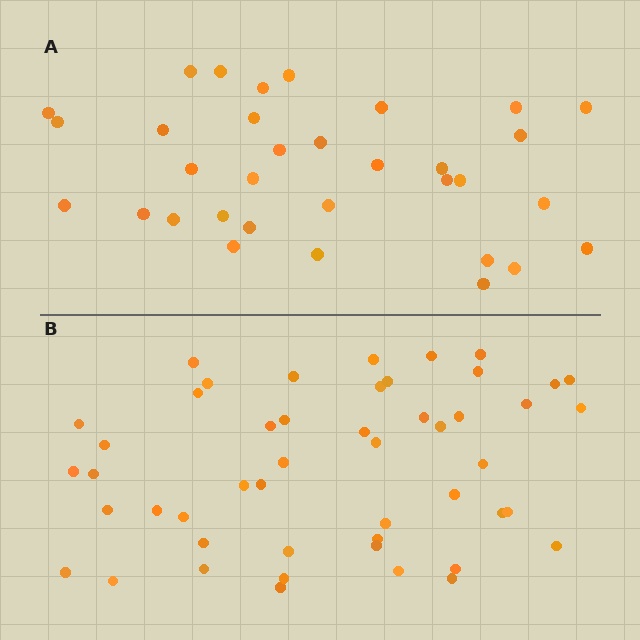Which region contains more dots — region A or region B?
Region B (the bottom region) has more dots.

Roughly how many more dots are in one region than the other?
Region B has approximately 15 more dots than region A.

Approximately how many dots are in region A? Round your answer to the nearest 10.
About 30 dots. (The exact count is 33, which rounds to 30.)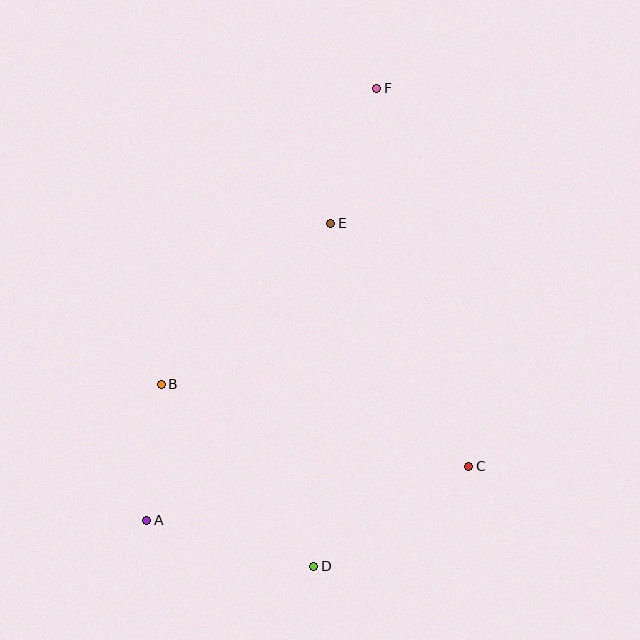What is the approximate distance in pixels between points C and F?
The distance between C and F is approximately 389 pixels.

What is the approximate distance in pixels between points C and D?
The distance between C and D is approximately 184 pixels.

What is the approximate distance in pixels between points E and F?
The distance between E and F is approximately 143 pixels.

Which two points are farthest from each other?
Points A and F are farthest from each other.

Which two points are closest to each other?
Points A and B are closest to each other.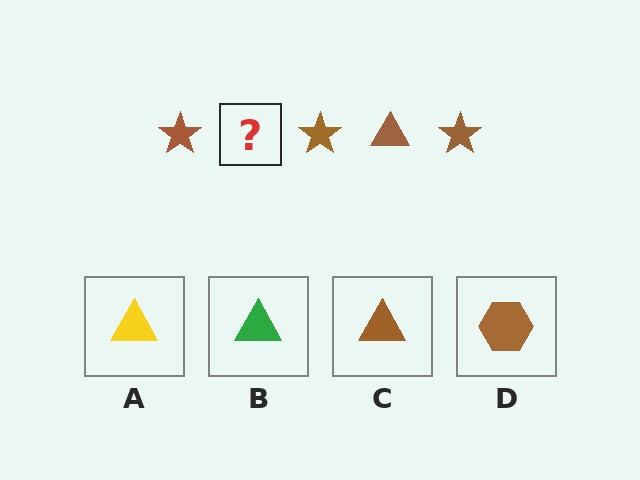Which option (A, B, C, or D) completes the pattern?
C.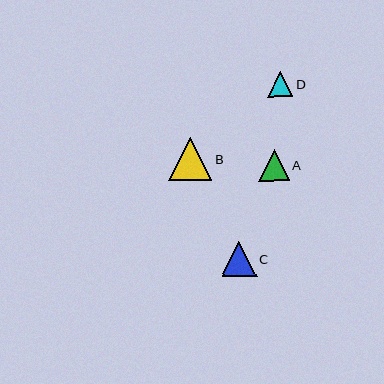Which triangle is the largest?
Triangle B is the largest with a size of approximately 43 pixels.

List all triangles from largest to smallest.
From largest to smallest: B, C, A, D.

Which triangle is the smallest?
Triangle D is the smallest with a size of approximately 26 pixels.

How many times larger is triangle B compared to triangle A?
Triangle B is approximately 1.4 times the size of triangle A.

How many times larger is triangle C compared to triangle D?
Triangle C is approximately 1.4 times the size of triangle D.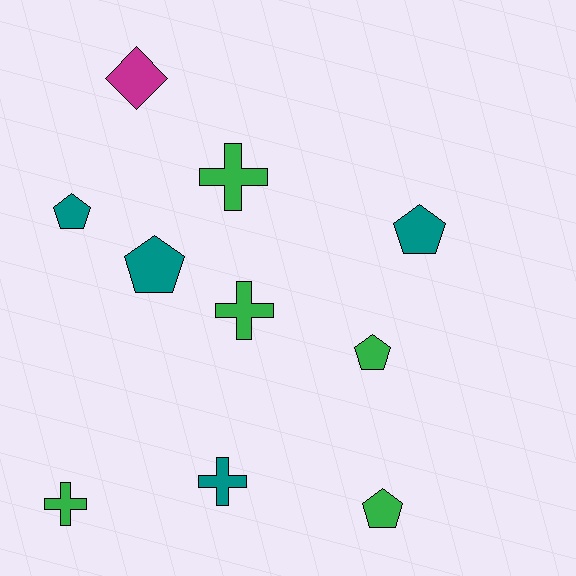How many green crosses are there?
There are 3 green crosses.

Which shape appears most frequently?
Pentagon, with 5 objects.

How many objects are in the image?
There are 10 objects.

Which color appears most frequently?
Green, with 5 objects.